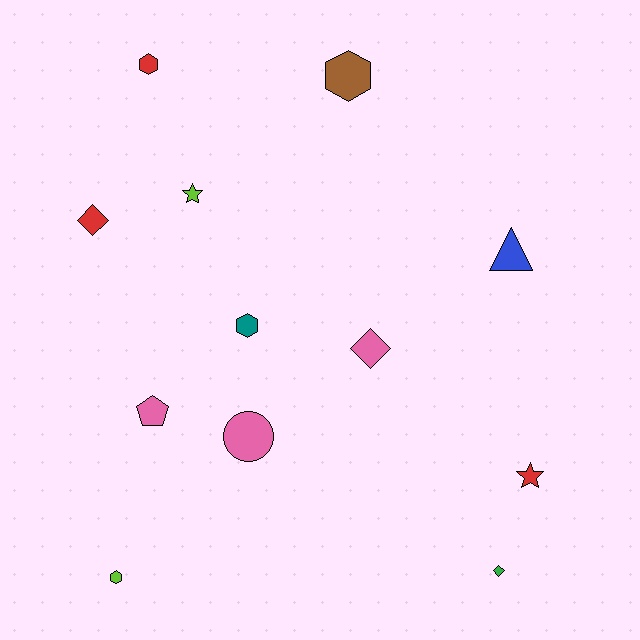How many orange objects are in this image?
There are no orange objects.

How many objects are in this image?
There are 12 objects.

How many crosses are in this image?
There are no crosses.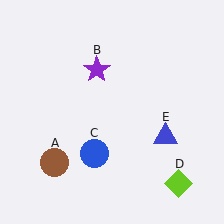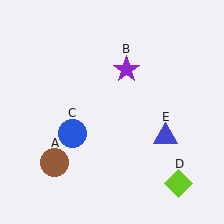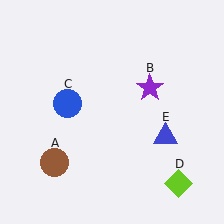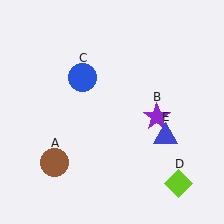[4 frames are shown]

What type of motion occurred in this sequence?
The purple star (object B), blue circle (object C) rotated clockwise around the center of the scene.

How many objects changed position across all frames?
2 objects changed position: purple star (object B), blue circle (object C).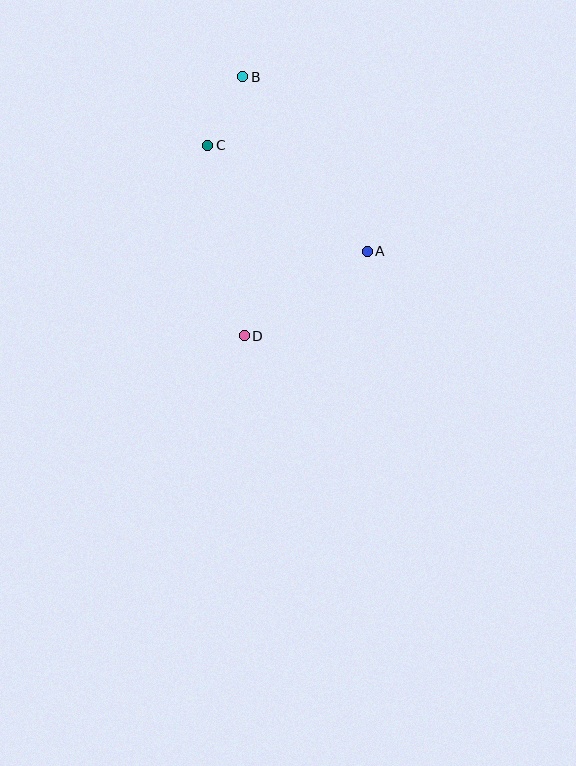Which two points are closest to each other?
Points B and C are closest to each other.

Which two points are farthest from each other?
Points B and D are farthest from each other.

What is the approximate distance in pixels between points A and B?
The distance between A and B is approximately 214 pixels.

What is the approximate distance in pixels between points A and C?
The distance between A and C is approximately 191 pixels.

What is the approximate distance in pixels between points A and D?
The distance between A and D is approximately 149 pixels.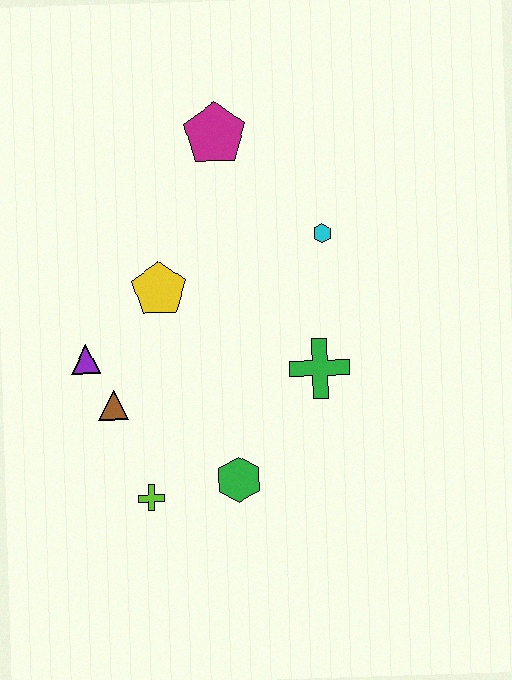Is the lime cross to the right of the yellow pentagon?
No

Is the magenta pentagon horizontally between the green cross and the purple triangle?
Yes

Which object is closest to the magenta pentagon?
The cyan hexagon is closest to the magenta pentagon.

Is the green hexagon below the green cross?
Yes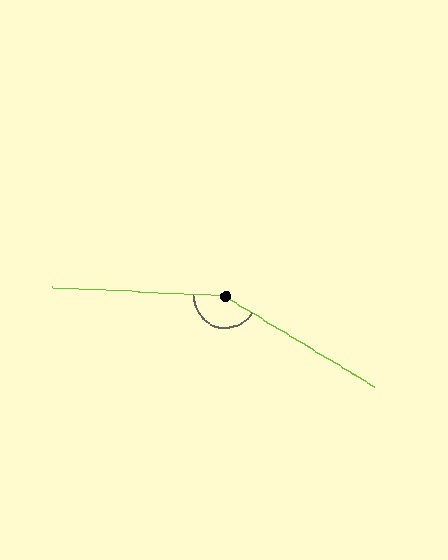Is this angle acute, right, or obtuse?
It is obtuse.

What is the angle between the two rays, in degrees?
Approximately 152 degrees.